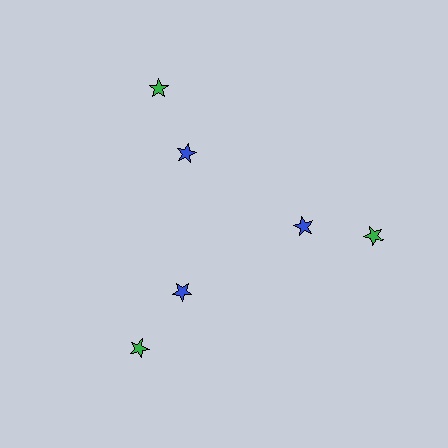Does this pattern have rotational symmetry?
Yes, this pattern has 3-fold rotational symmetry. It looks the same after rotating 120 degrees around the center.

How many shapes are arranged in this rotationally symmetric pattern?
There are 6 shapes, arranged in 3 groups of 2.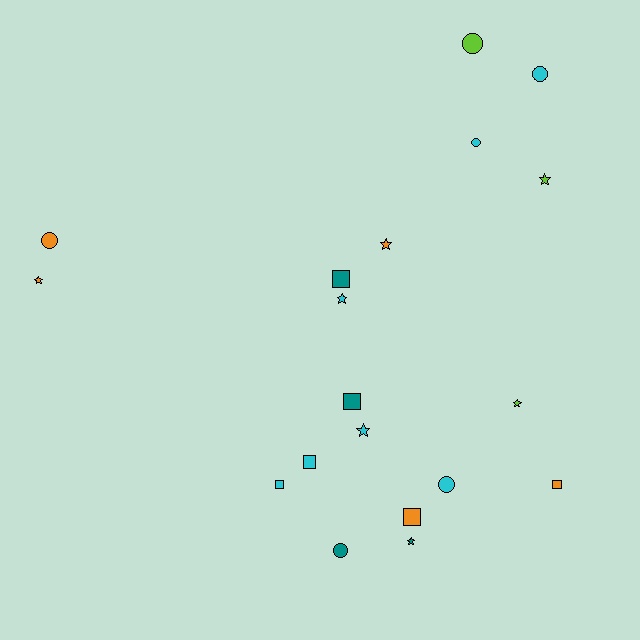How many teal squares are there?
There are 2 teal squares.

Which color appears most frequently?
Cyan, with 7 objects.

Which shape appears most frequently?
Star, with 7 objects.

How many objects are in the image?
There are 19 objects.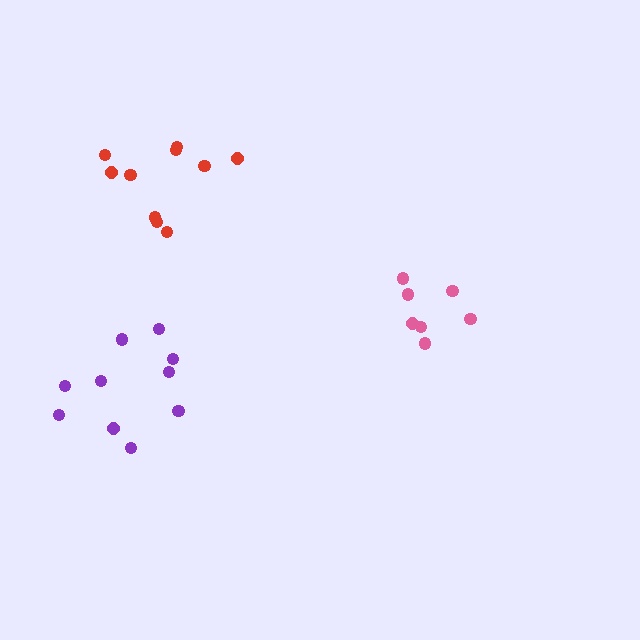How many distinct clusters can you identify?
There are 3 distinct clusters.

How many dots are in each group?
Group 1: 7 dots, Group 2: 10 dots, Group 3: 10 dots (27 total).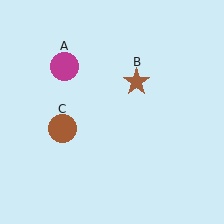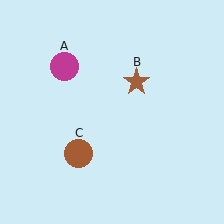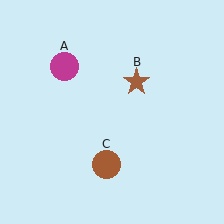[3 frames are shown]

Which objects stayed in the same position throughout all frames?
Magenta circle (object A) and brown star (object B) remained stationary.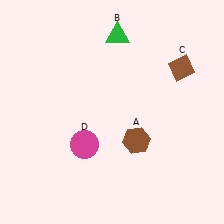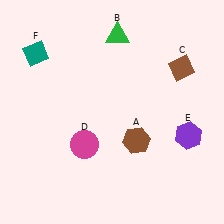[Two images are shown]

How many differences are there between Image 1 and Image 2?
There are 2 differences between the two images.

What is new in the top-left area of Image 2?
A teal diamond (F) was added in the top-left area of Image 2.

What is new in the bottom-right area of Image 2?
A purple hexagon (E) was added in the bottom-right area of Image 2.